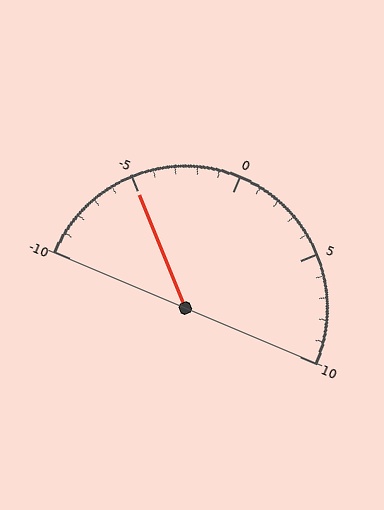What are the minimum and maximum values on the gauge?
The gauge ranges from -10 to 10.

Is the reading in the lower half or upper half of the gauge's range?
The reading is in the lower half of the range (-10 to 10).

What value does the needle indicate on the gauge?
The needle indicates approximately -5.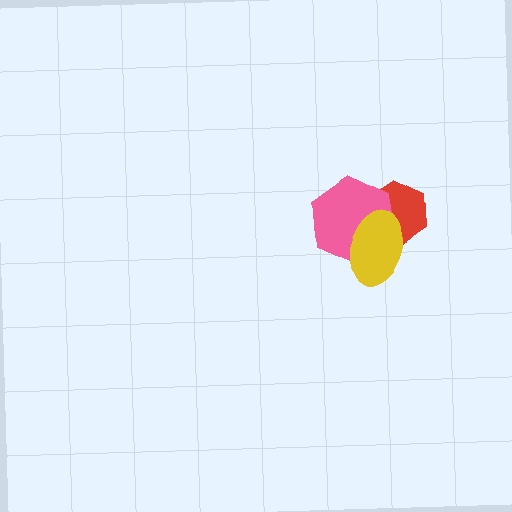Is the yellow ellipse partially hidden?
No, no other shape covers it.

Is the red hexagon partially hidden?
Yes, it is partially covered by another shape.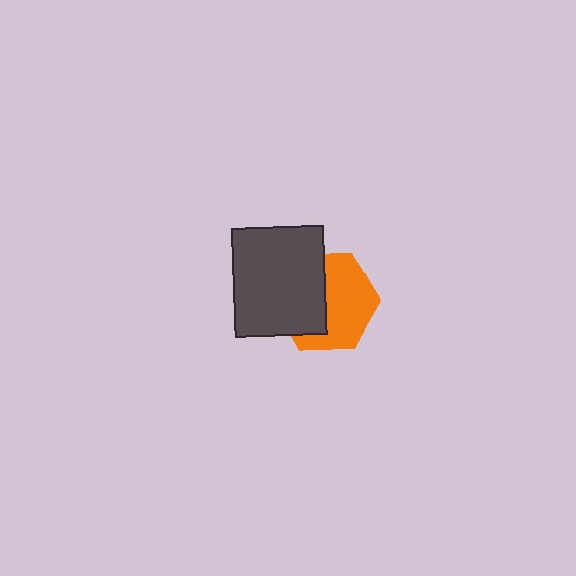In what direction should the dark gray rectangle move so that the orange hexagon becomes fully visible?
The dark gray rectangle should move left. That is the shortest direction to clear the overlap and leave the orange hexagon fully visible.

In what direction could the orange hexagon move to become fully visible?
The orange hexagon could move right. That would shift it out from behind the dark gray rectangle entirely.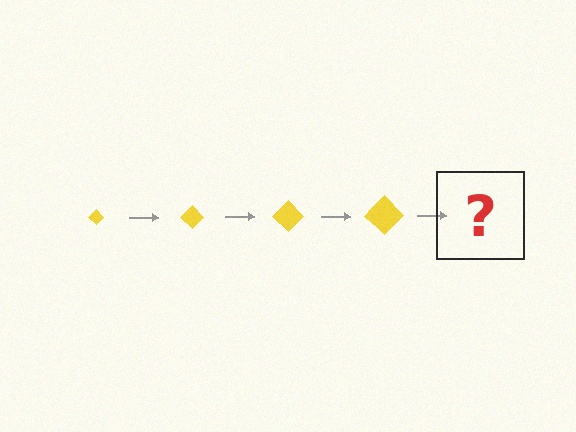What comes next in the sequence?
The next element should be a yellow diamond, larger than the previous one.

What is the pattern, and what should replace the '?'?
The pattern is that the diamond gets progressively larger each step. The '?' should be a yellow diamond, larger than the previous one.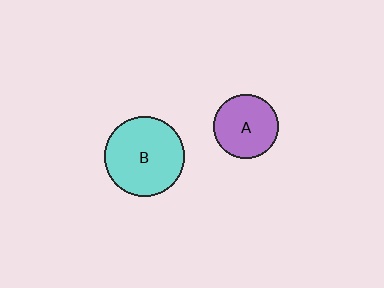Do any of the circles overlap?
No, none of the circles overlap.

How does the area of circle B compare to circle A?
Approximately 1.5 times.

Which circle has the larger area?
Circle B (cyan).